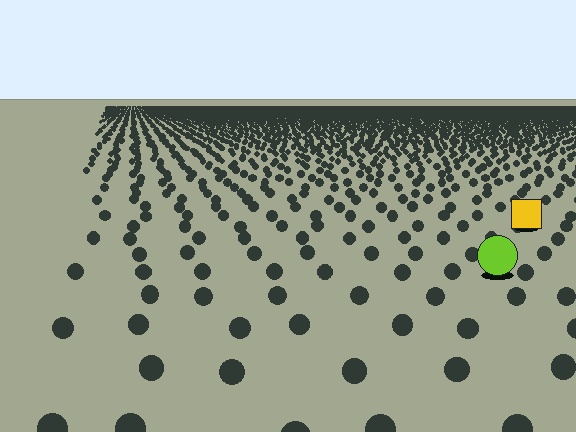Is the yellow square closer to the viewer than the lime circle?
No. The lime circle is closer — you can tell from the texture gradient: the ground texture is coarser near it.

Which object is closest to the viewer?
The lime circle is closest. The texture marks near it are larger and more spread out.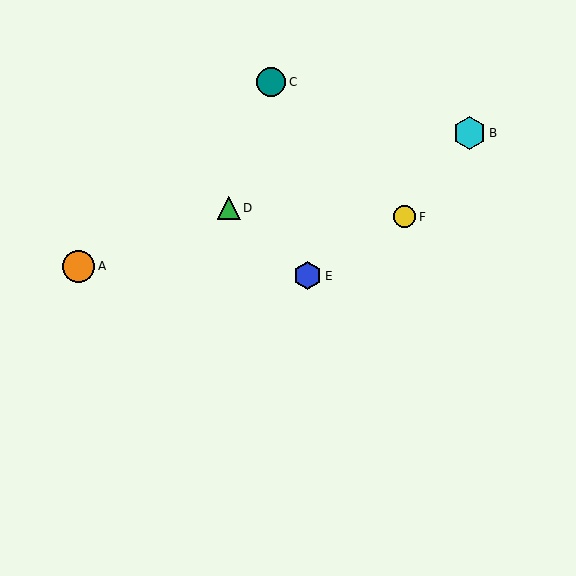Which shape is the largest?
The cyan hexagon (labeled B) is the largest.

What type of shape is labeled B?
Shape B is a cyan hexagon.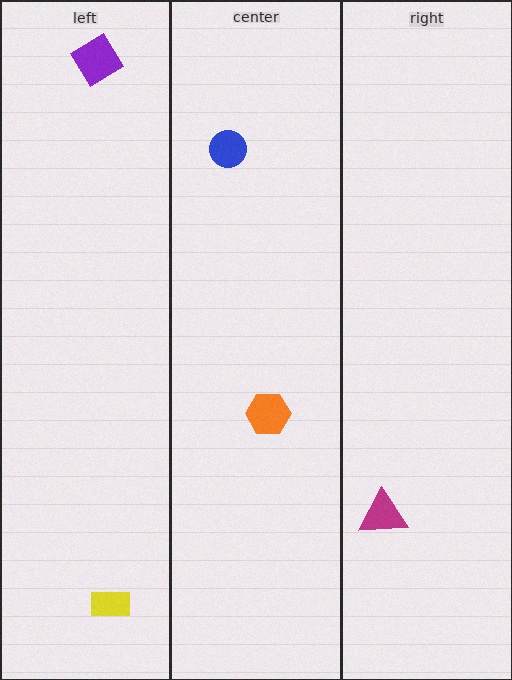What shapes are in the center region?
The orange hexagon, the blue circle.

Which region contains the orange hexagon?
The center region.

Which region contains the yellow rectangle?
The left region.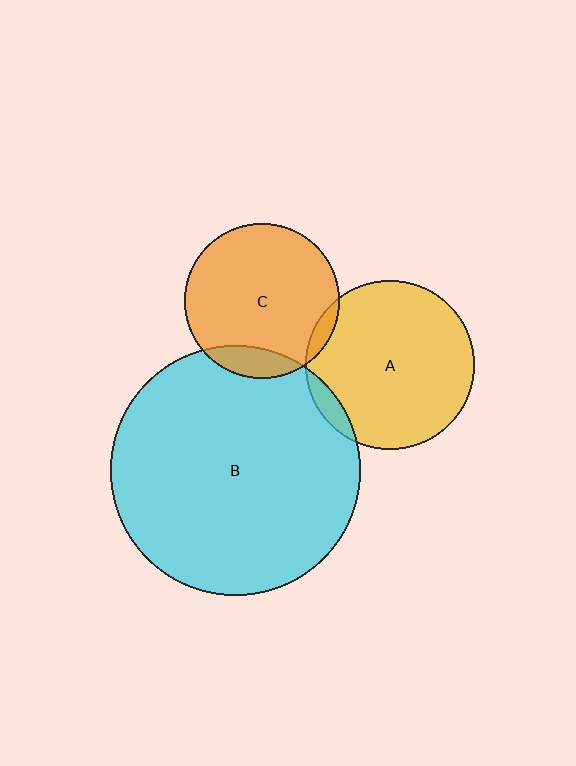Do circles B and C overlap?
Yes.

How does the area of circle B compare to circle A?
Approximately 2.2 times.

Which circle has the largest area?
Circle B (cyan).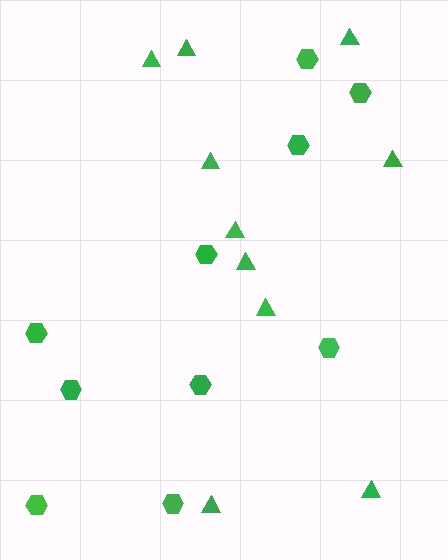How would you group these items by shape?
There are 2 groups: one group of triangles (10) and one group of hexagons (10).